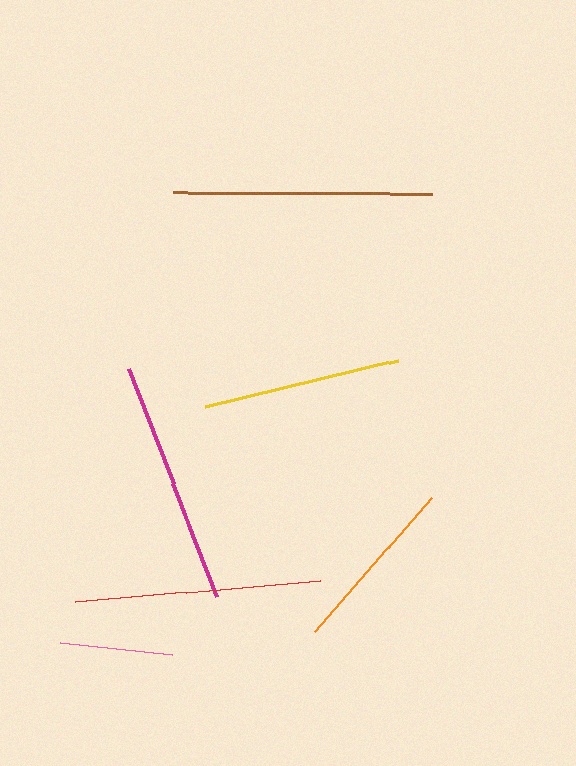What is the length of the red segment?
The red segment is approximately 246 pixels long.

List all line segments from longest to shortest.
From longest to shortest: brown, red, magenta, yellow, orange, pink.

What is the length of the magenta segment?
The magenta segment is approximately 244 pixels long.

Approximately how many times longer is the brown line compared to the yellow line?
The brown line is approximately 1.3 times the length of the yellow line.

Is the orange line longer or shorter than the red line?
The red line is longer than the orange line.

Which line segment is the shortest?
The pink line is the shortest at approximately 113 pixels.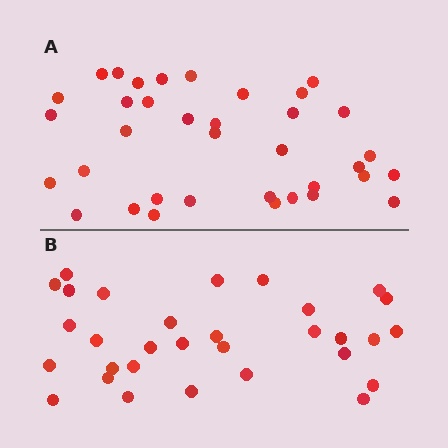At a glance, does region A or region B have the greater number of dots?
Region A (the top region) has more dots.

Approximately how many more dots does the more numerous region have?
Region A has about 5 more dots than region B.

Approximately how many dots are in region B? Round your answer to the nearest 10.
About 30 dots. (The exact count is 31, which rounds to 30.)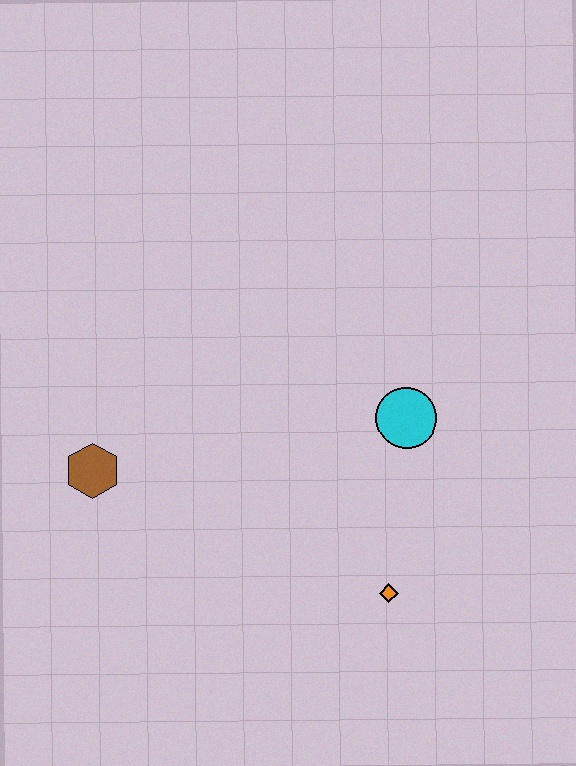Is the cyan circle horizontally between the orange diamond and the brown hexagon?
No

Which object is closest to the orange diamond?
The cyan circle is closest to the orange diamond.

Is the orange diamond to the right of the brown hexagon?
Yes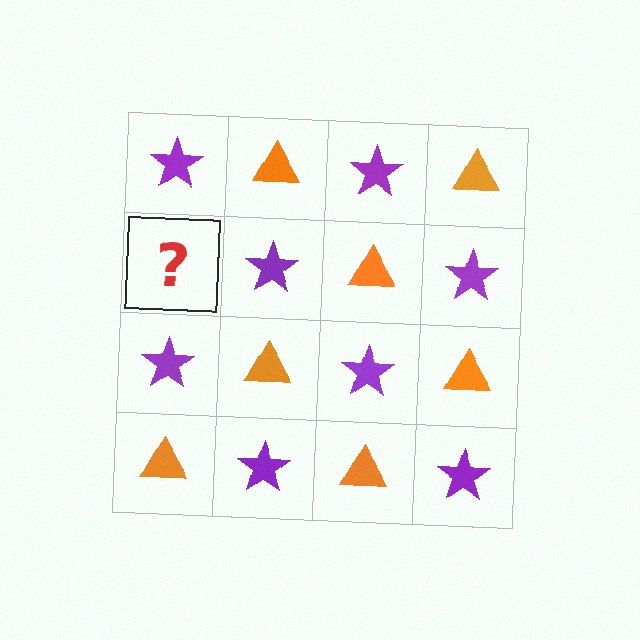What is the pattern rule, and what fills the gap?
The rule is that it alternates purple star and orange triangle in a checkerboard pattern. The gap should be filled with an orange triangle.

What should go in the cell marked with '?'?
The missing cell should contain an orange triangle.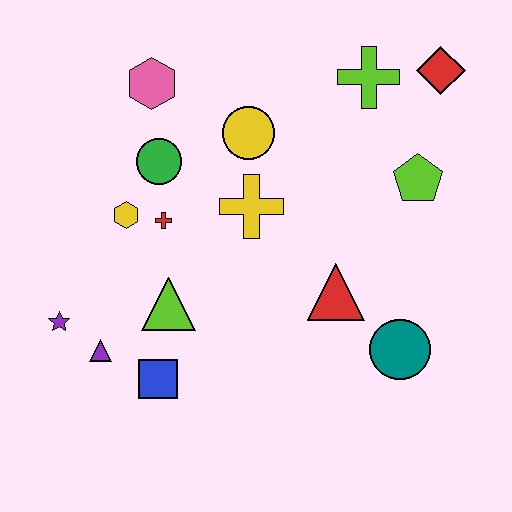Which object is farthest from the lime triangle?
The red diamond is farthest from the lime triangle.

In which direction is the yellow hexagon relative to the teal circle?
The yellow hexagon is to the left of the teal circle.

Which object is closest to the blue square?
The purple triangle is closest to the blue square.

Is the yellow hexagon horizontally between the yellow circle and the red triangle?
No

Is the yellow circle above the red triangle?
Yes